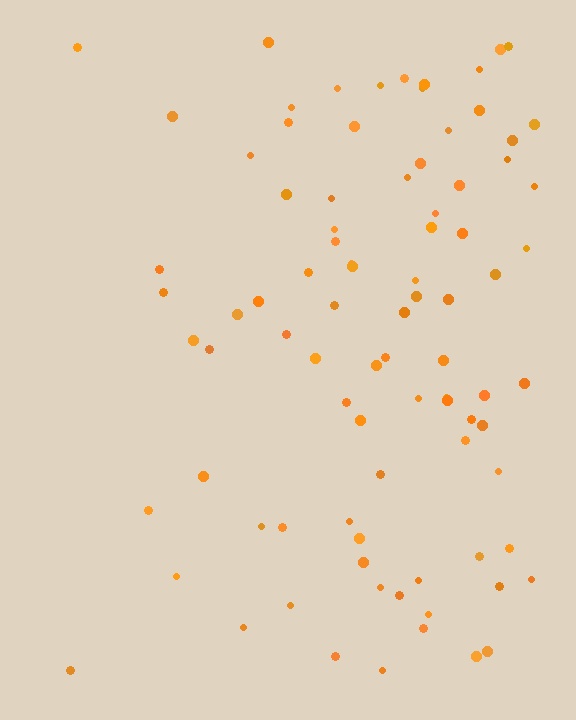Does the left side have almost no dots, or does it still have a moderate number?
Still a moderate number, just noticeably fewer than the right.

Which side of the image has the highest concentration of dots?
The right.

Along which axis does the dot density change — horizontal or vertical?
Horizontal.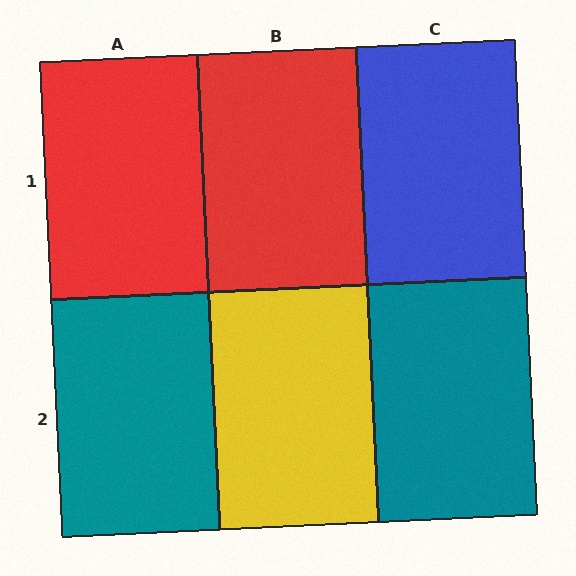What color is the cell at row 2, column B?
Yellow.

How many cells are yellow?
1 cell is yellow.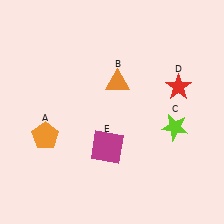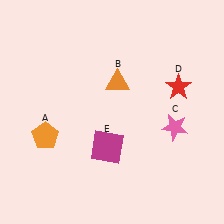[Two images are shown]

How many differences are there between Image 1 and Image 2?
There is 1 difference between the two images.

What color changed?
The star (C) changed from lime in Image 1 to pink in Image 2.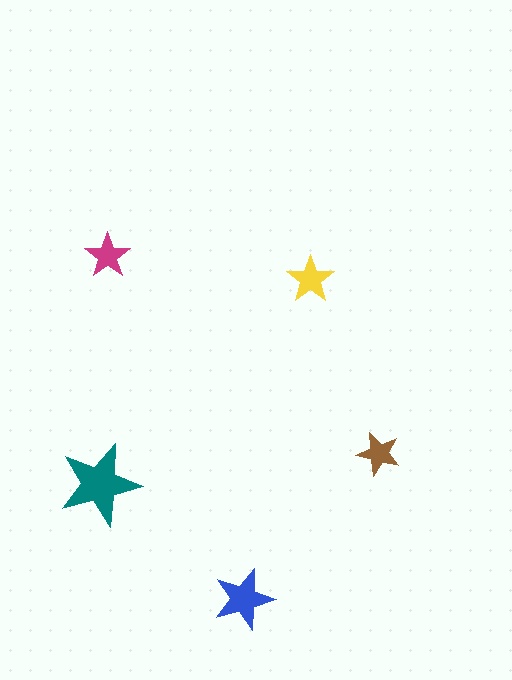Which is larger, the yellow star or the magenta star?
The yellow one.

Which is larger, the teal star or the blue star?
The teal one.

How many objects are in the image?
There are 5 objects in the image.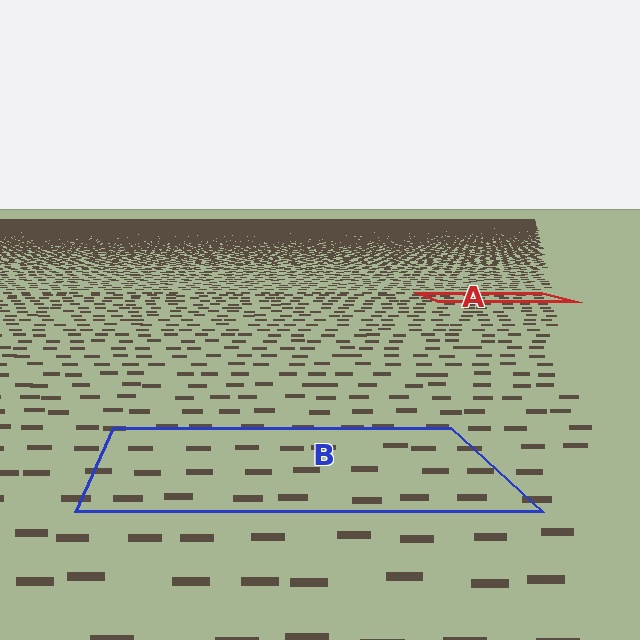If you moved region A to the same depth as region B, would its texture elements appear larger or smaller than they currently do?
They would appear larger. At a closer depth, the same texture elements are projected at a bigger on-screen size.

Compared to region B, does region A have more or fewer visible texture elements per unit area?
Region A has more texture elements per unit area — they are packed more densely because it is farther away.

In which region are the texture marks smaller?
The texture marks are smaller in region A, because it is farther away.